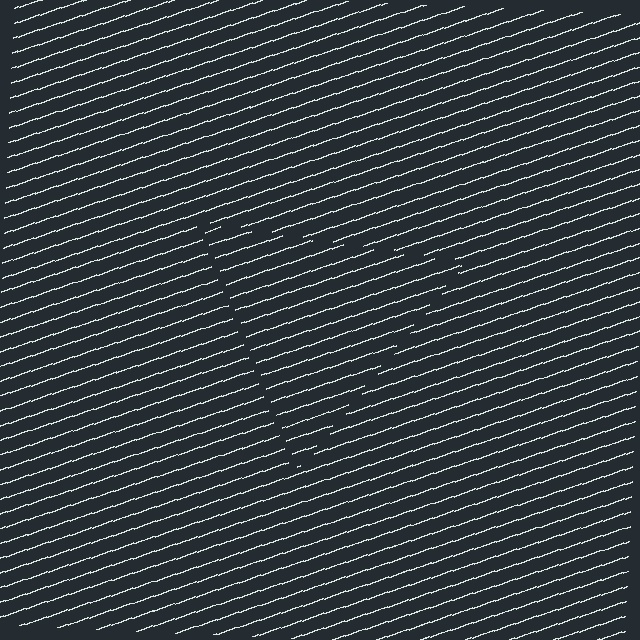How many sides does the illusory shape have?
3 sides — the line-ends trace a triangle.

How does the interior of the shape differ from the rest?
The interior of the shape contains the same grating, shifted by half a period — the contour is defined by the phase discontinuity where line-ends from the inner and outer gratings abut.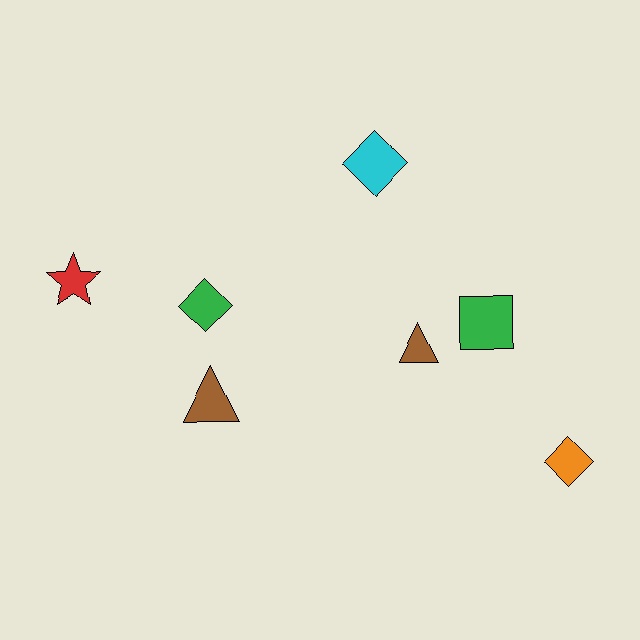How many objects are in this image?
There are 7 objects.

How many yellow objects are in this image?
There are no yellow objects.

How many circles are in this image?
There are no circles.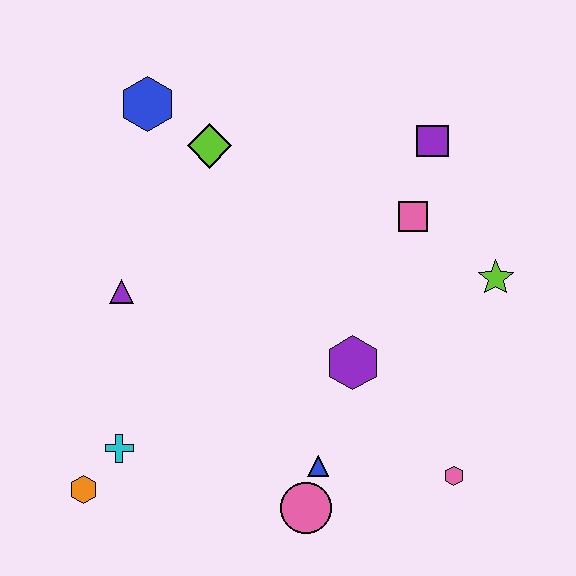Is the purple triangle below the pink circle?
No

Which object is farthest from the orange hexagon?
The purple square is farthest from the orange hexagon.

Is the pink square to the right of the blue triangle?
Yes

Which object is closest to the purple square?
The pink square is closest to the purple square.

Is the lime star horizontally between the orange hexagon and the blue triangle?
No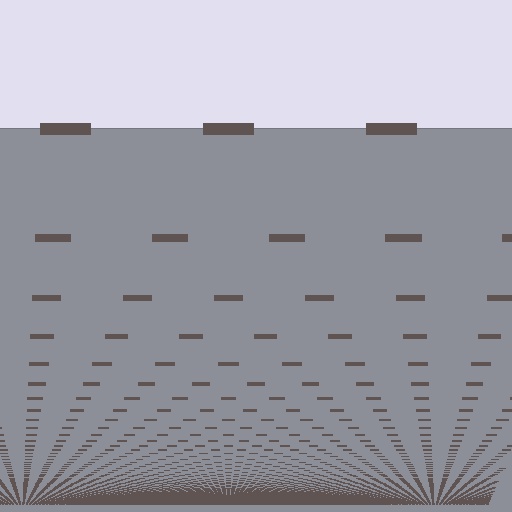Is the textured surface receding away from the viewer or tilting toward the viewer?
The surface appears to tilt toward the viewer. Texture elements get larger and sparser toward the top.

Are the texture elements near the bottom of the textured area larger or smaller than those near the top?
Smaller. The gradient is inverted — elements near the bottom are smaller and denser.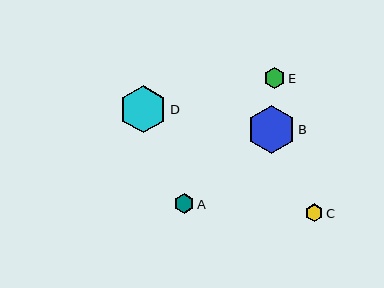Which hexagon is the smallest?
Hexagon C is the smallest with a size of approximately 18 pixels.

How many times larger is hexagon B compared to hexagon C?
Hexagon B is approximately 2.7 times the size of hexagon C.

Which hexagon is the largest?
Hexagon B is the largest with a size of approximately 48 pixels.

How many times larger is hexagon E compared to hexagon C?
Hexagon E is approximately 1.2 times the size of hexagon C.